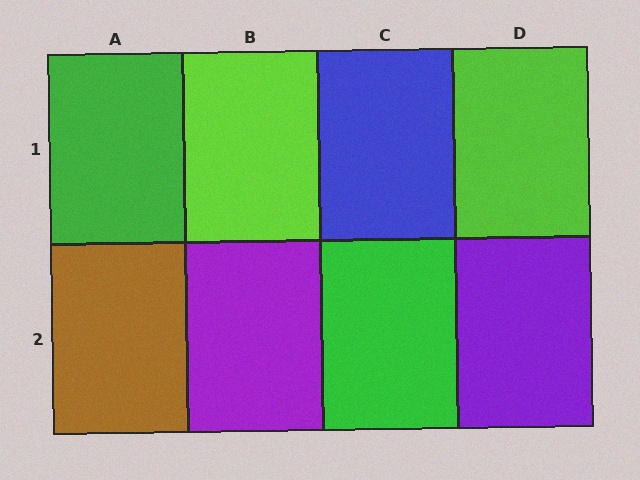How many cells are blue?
1 cell is blue.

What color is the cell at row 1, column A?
Green.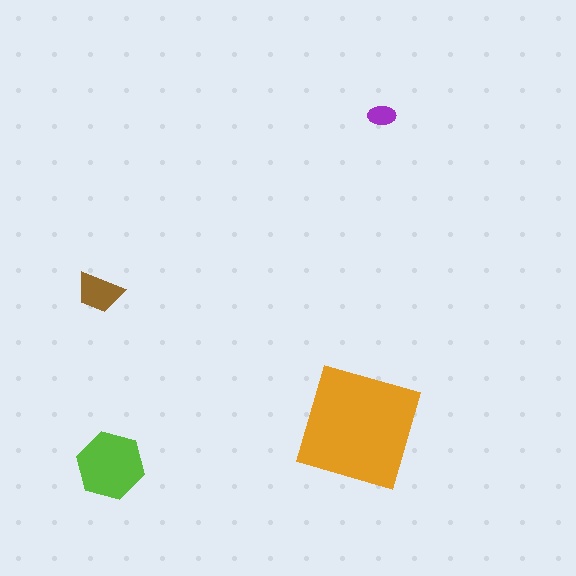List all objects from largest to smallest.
The orange square, the lime hexagon, the brown trapezoid, the purple ellipse.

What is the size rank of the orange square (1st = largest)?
1st.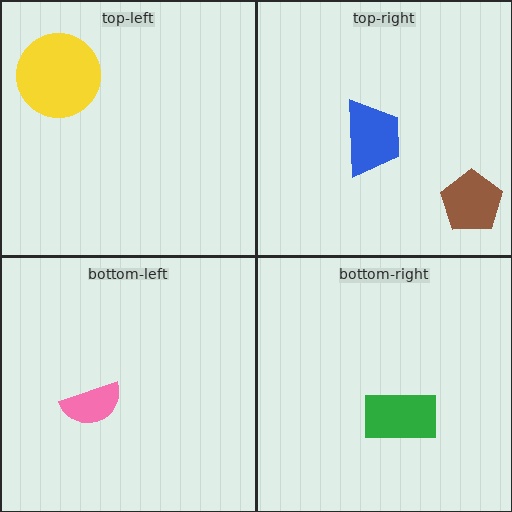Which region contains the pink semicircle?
The bottom-left region.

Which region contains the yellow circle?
The top-left region.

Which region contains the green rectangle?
The bottom-right region.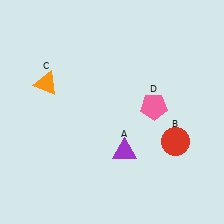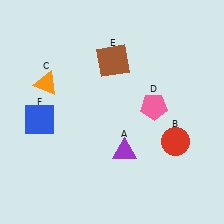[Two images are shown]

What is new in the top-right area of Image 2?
A brown square (E) was added in the top-right area of Image 2.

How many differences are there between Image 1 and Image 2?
There are 2 differences between the two images.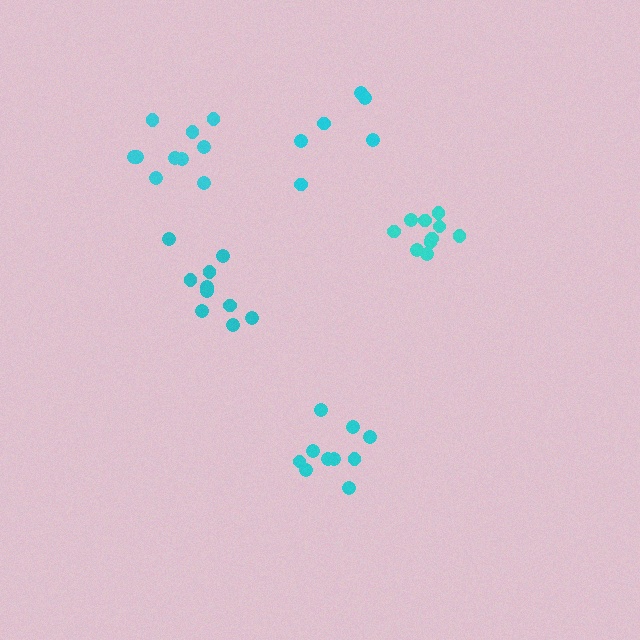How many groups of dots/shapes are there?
There are 5 groups.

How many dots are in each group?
Group 1: 10 dots, Group 2: 10 dots, Group 3: 6 dots, Group 4: 10 dots, Group 5: 10 dots (46 total).